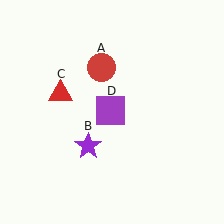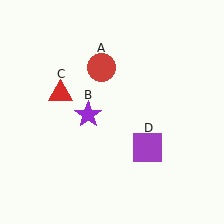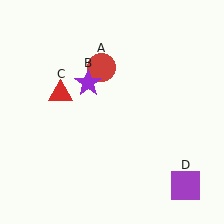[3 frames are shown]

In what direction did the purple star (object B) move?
The purple star (object B) moved up.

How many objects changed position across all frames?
2 objects changed position: purple star (object B), purple square (object D).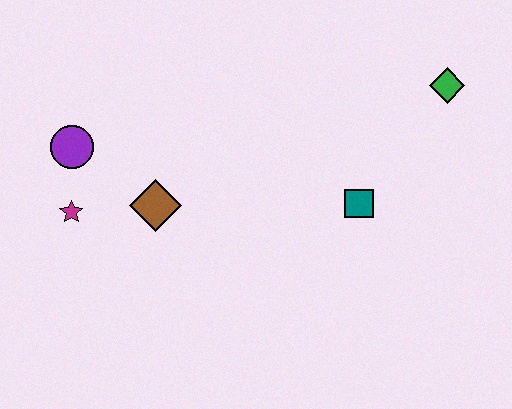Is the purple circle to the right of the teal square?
No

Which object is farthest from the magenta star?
The green diamond is farthest from the magenta star.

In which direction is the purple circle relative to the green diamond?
The purple circle is to the left of the green diamond.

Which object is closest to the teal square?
The green diamond is closest to the teal square.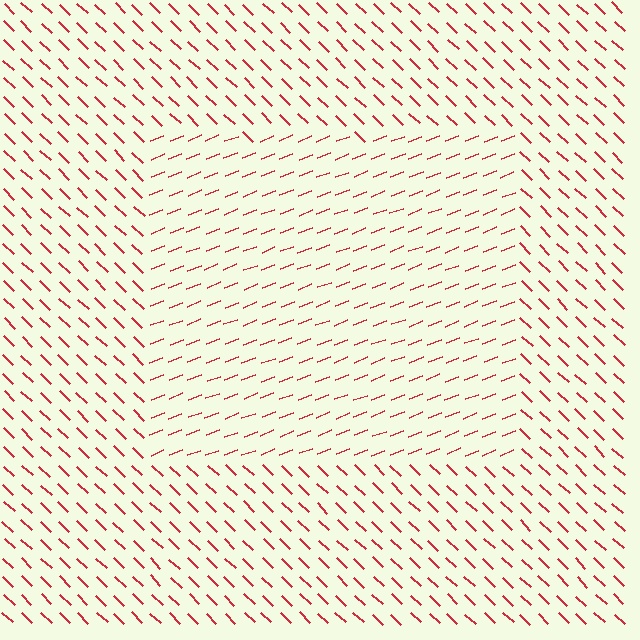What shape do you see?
I see a rectangle.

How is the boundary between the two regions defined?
The boundary is defined purely by a change in line orientation (approximately 65 degrees difference). All lines are the same color and thickness.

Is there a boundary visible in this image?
Yes, there is a texture boundary formed by a change in line orientation.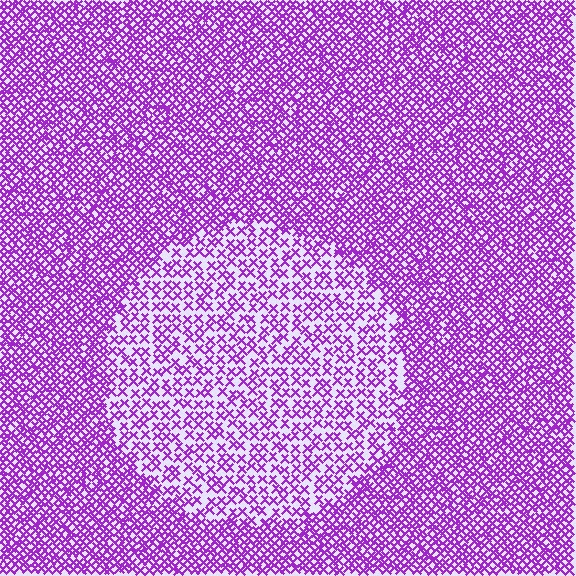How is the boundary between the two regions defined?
The boundary is defined by a change in element density (approximately 2.0x ratio). All elements are the same color, size, and shape.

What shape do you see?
I see a circle.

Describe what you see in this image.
The image contains small purple elements arranged at two different densities. A circle-shaped region is visible where the elements are less densely packed than the surrounding area.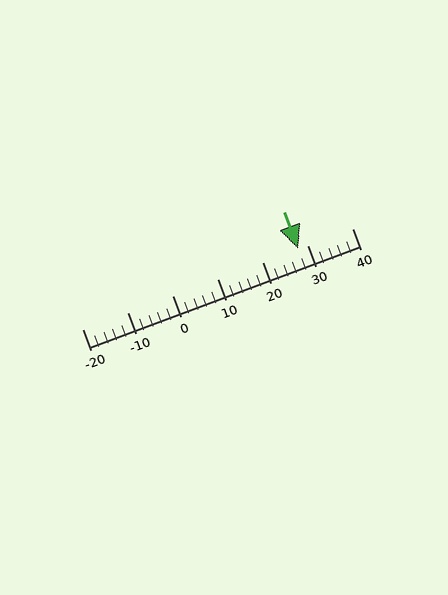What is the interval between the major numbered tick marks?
The major tick marks are spaced 10 units apart.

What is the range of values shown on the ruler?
The ruler shows values from -20 to 40.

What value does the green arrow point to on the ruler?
The green arrow points to approximately 28.